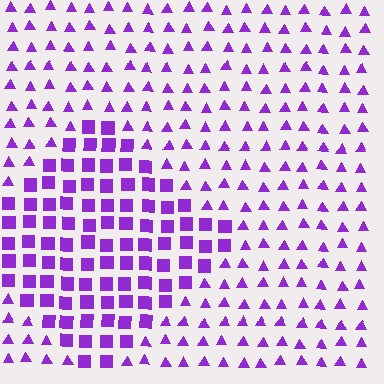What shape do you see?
I see a diamond.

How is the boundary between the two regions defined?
The boundary is defined by a change in element shape: squares inside vs. triangles outside. All elements share the same color and spacing.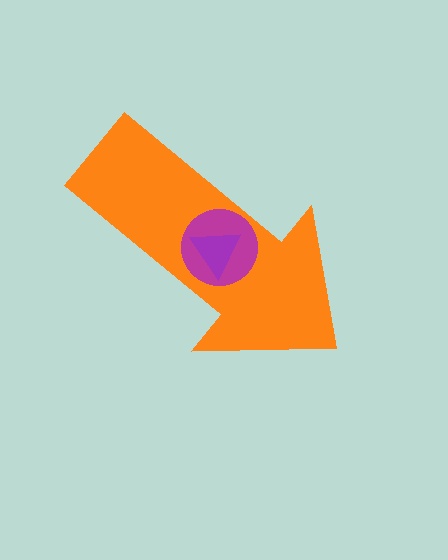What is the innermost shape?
The purple triangle.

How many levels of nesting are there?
3.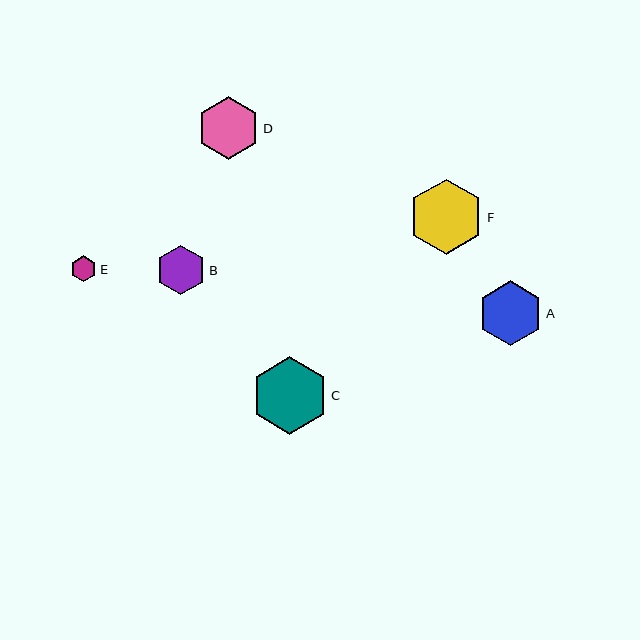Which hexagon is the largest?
Hexagon C is the largest with a size of approximately 77 pixels.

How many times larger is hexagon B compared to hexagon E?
Hexagon B is approximately 1.9 times the size of hexagon E.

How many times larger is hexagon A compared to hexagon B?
Hexagon A is approximately 1.3 times the size of hexagon B.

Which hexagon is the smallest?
Hexagon E is the smallest with a size of approximately 26 pixels.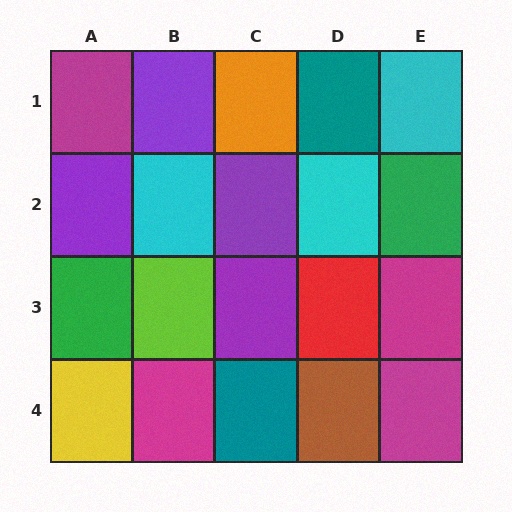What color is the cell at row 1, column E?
Cyan.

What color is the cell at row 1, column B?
Purple.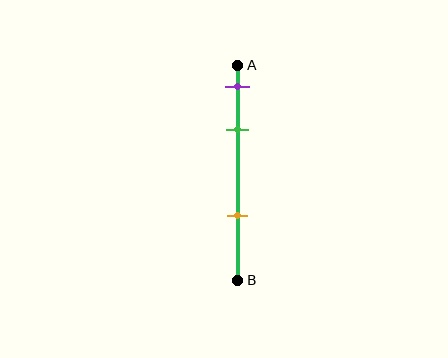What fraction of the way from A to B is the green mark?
The green mark is approximately 30% (0.3) of the way from A to B.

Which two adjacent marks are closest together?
The purple and green marks are the closest adjacent pair.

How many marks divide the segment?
There are 3 marks dividing the segment.